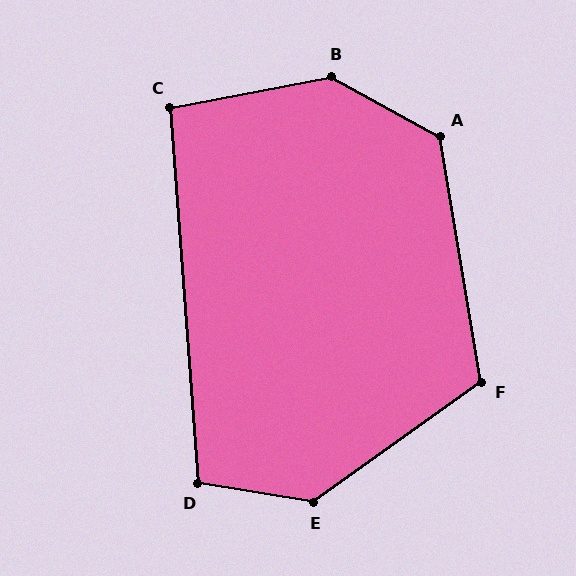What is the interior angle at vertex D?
Approximately 103 degrees (obtuse).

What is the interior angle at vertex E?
Approximately 136 degrees (obtuse).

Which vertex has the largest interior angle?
B, at approximately 141 degrees.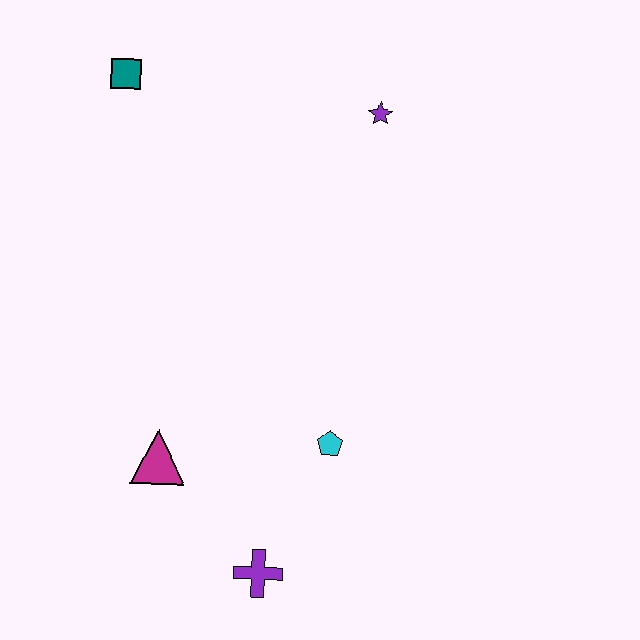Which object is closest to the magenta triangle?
The purple cross is closest to the magenta triangle.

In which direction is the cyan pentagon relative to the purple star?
The cyan pentagon is below the purple star.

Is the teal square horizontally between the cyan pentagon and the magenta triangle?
No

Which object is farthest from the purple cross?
The teal square is farthest from the purple cross.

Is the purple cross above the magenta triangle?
No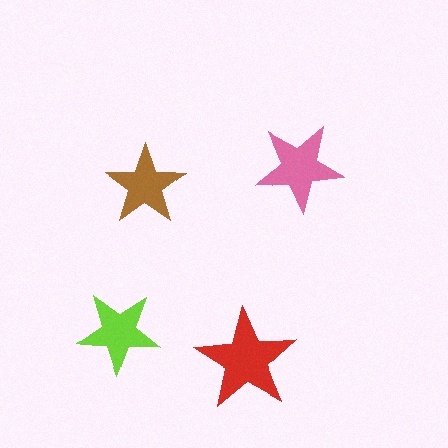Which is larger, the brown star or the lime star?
The lime one.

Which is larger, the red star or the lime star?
The red one.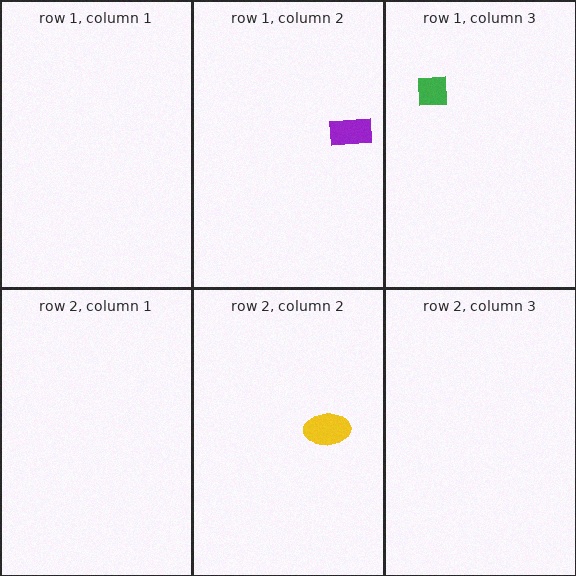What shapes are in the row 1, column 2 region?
The purple rectangle.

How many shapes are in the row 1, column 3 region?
1.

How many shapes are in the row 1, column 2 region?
1.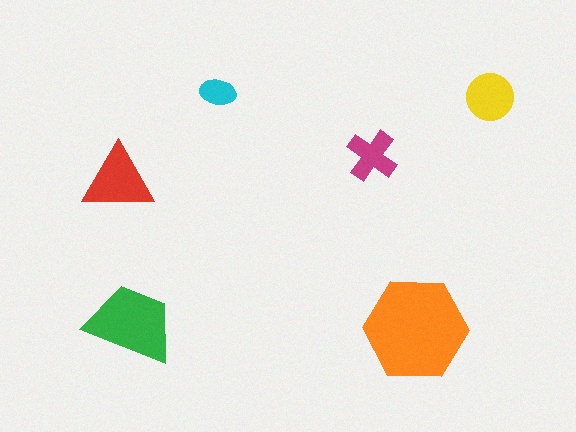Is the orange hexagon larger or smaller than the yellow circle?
Larger.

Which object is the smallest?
The cyan ellipse.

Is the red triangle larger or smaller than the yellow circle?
Larger.